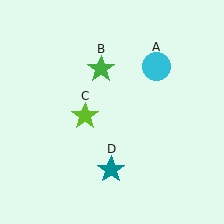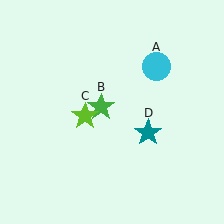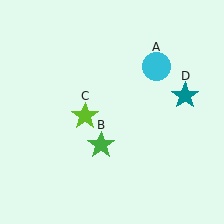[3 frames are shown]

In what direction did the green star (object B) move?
The green star (object B) moved down.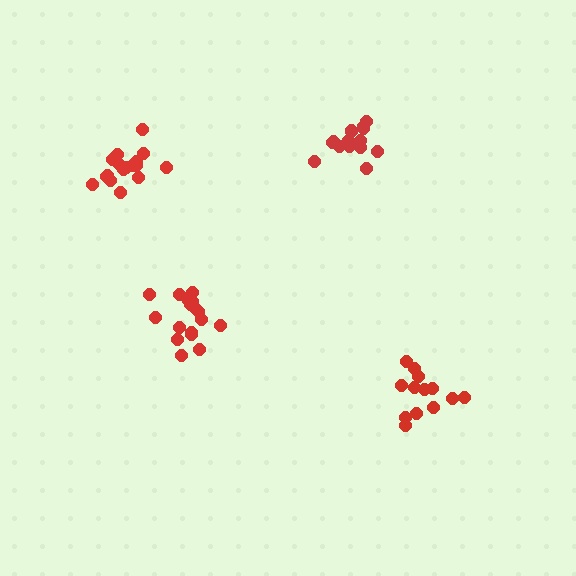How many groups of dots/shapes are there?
There are 4 groups.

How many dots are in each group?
Group 1: 13 dots, Group 2: 14 dots, Group 3: 17 dots, Group 4: 17 dots (61 total).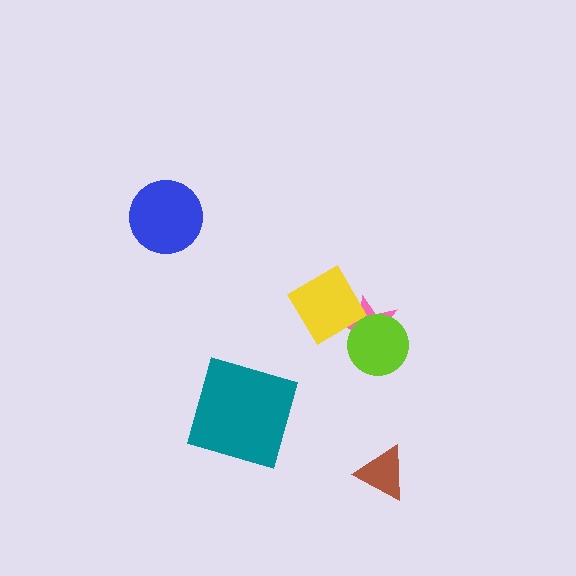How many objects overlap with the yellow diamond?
1 object overlaps with the yellow diamond.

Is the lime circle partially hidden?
No, no other shape covers it.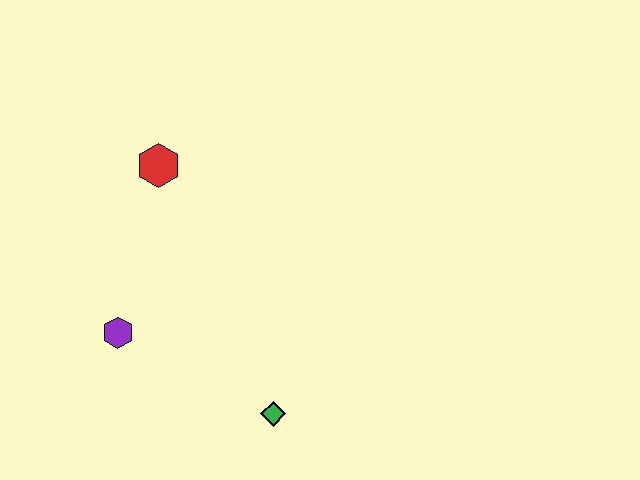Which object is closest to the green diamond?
The purple hexagon is closest to the green diamond.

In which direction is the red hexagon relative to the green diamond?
The red hexagon is above the green diamond.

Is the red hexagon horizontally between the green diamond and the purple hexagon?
Yes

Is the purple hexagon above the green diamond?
Yes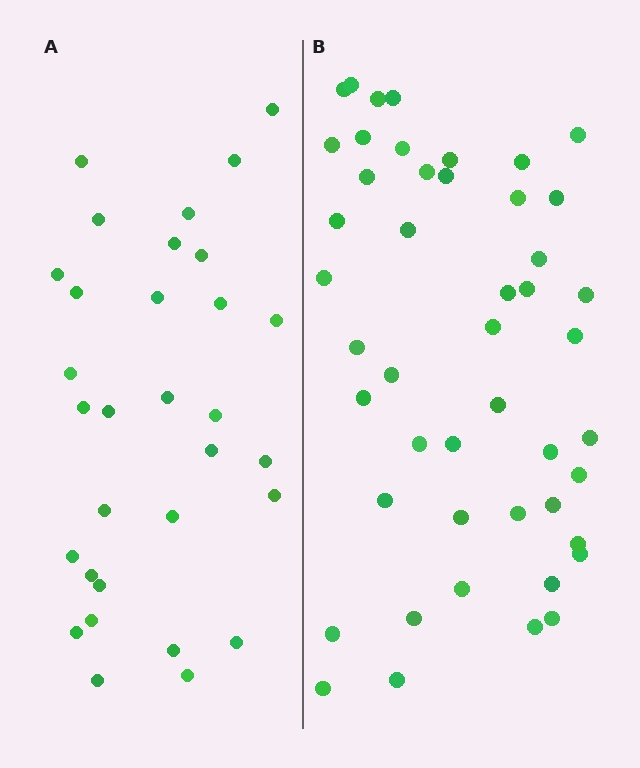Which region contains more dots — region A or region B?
Region B (the right region) has more dots.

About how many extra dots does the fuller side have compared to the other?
Region B has approximately 15 more dots than region A.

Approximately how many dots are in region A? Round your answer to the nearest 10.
About 30 dots. (The exact count is 31, which rounds to 30.)